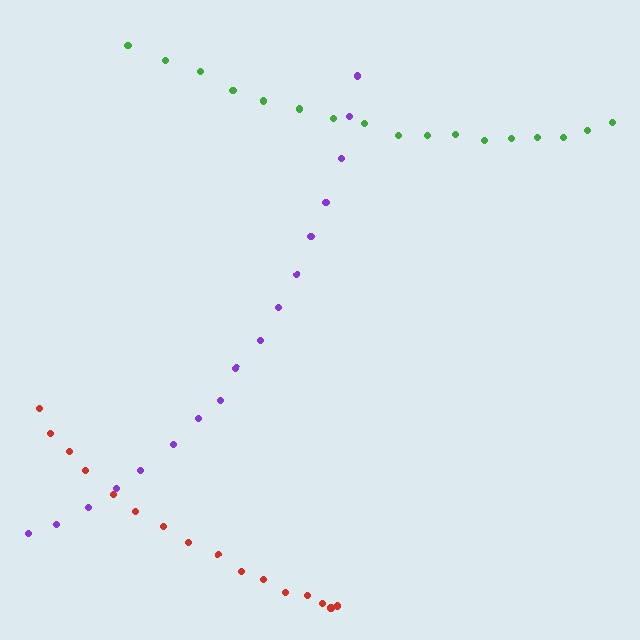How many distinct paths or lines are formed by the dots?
There are 3 distinct paths.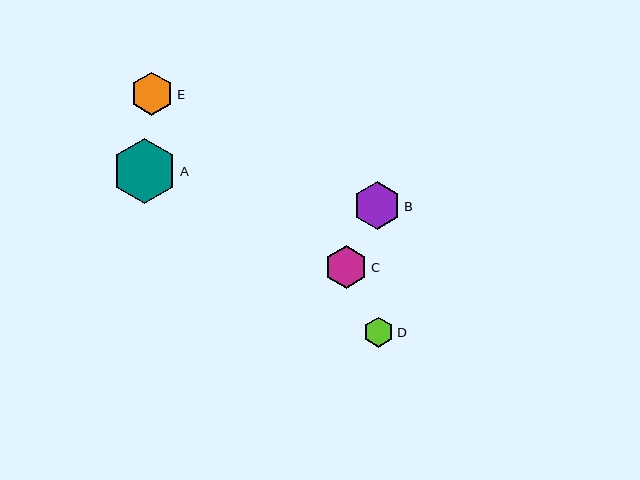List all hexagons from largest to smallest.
From largest to smallest: A, B, C, E, D.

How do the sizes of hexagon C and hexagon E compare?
Hexagon C and hexagon E are approximately the same size.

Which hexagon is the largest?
Hexagon A is the largest with a size of approximately 65 pixels.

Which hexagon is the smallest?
Hexagon D is the smallest with a size of approximately 30 pixels.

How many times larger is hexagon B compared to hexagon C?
Hexagon B is approximately 1.1 times the size of hexagon C.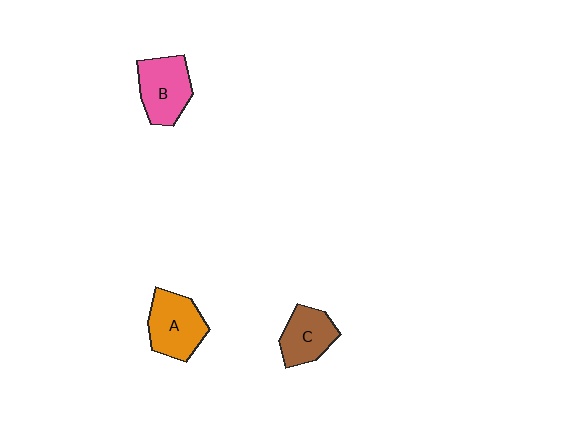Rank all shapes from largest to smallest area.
From largest to smallest: A (orange), B (pink), C (brown).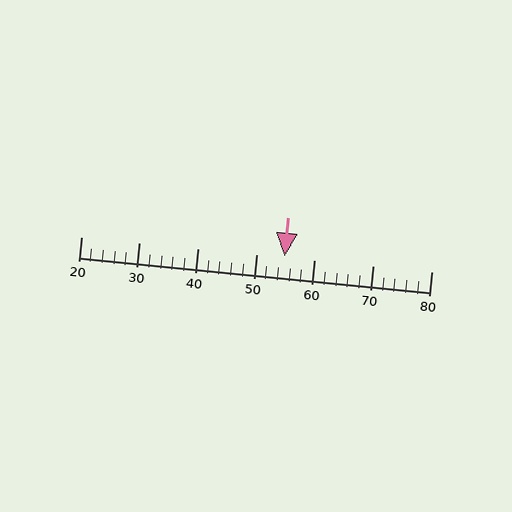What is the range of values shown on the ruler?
The ruler shows values from 20 to 80.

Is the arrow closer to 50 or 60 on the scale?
The arrow is closer to 50.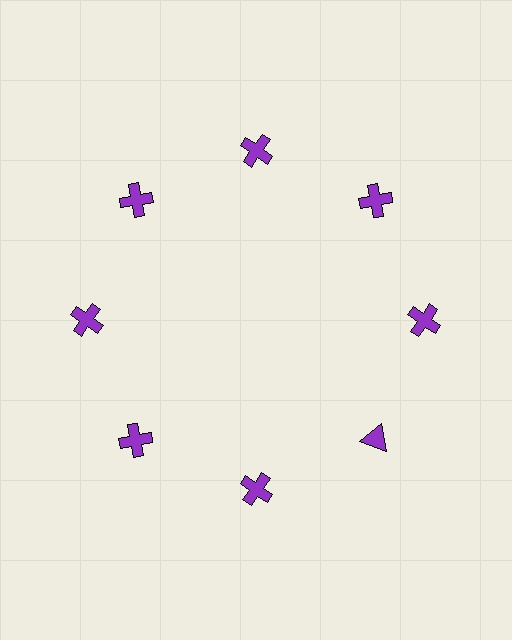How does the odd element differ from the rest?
It has a different shape: triangle instead of cross.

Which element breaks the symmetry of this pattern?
The purple triangle at roughly the 4 o'clock position breaks the symmetry. All other shapes are purple crosses.